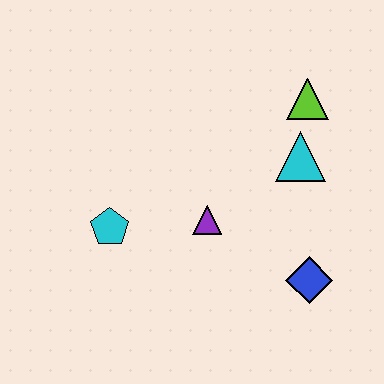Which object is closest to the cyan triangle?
The lime triangle is closest to the cyan triangle.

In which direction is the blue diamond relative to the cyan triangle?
The blue diamond is below the cyan triangle.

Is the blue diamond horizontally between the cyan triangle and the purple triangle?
No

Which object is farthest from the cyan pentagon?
The lime triangle is farthest from the cyan pentagon.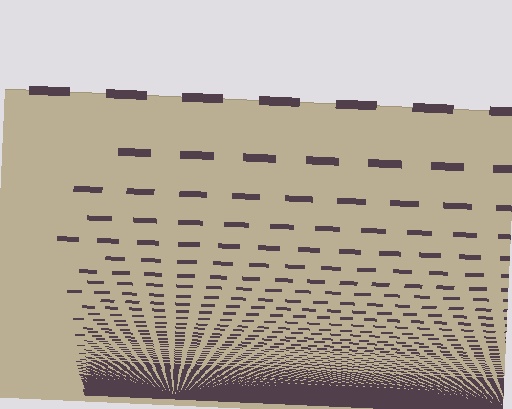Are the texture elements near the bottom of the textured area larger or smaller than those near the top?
Smaller. The gradient is inverted — elements near the bottom are smaller and denser.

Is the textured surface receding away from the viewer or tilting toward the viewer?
The surface appears to tilt toward the viewer. Texture elements get larger and sparser toward the top.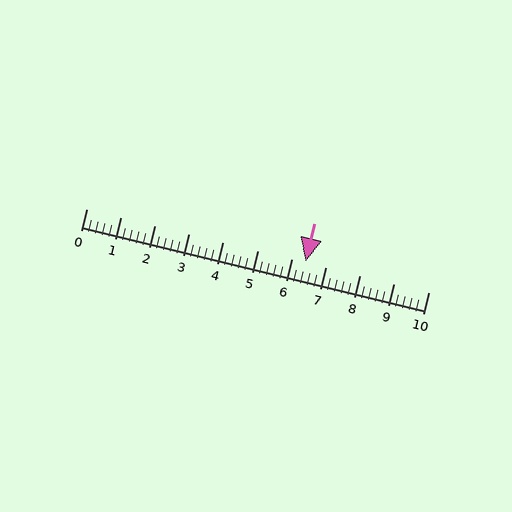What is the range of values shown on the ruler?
The ruler shows values from 0 to 10.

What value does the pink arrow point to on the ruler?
The pink arrow points to approximately 6.4.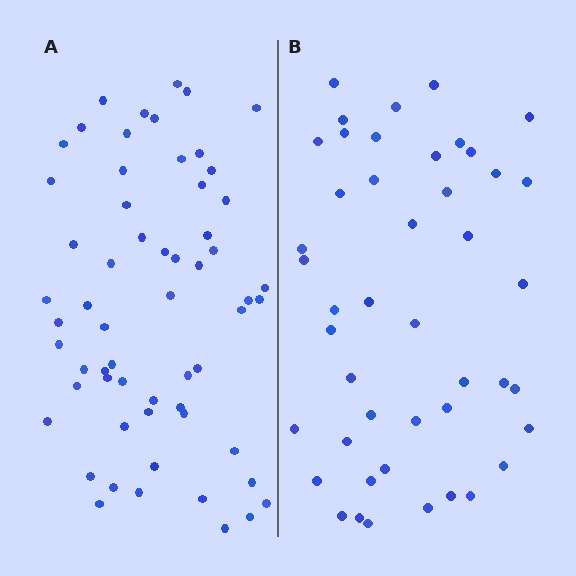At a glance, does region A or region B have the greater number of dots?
Region A (the left region) has more dots.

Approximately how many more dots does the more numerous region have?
Region A has approximately 15 more dots than region B.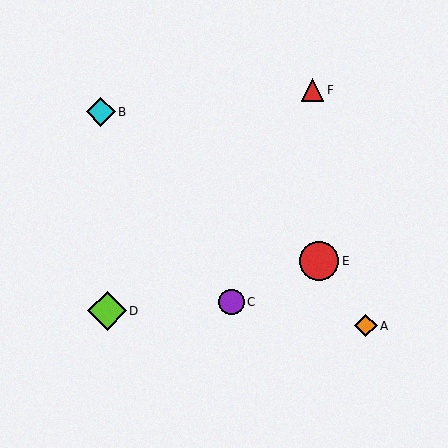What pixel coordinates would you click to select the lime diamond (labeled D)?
Click at (107, 311) to select the lime diamond D.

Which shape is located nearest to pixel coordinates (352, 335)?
The orange diamond (labeled A) at (366, 326) is nearest to that location.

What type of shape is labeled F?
Shape F is a red triangle.